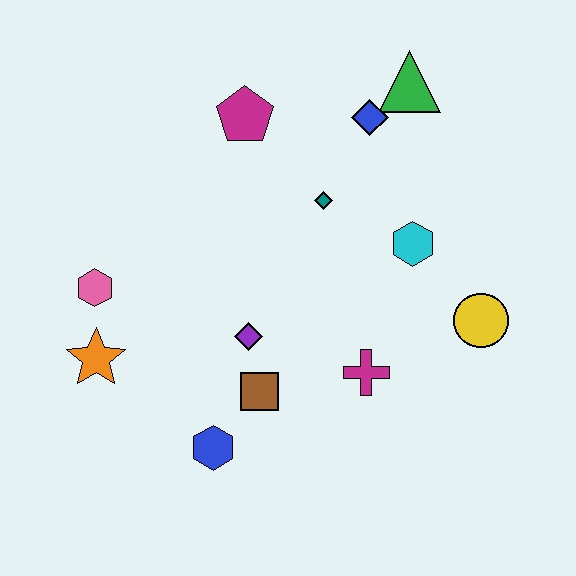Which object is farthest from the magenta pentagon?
The blue hexagon is farthest from the magenta pentagon.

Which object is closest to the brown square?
The purple diamond is closest to the brown square.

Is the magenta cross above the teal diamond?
No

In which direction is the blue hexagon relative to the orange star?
The blue hexagon is to the right of the orange star.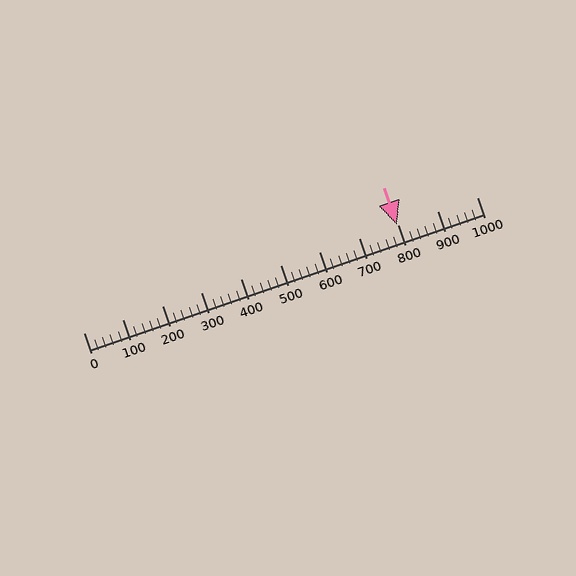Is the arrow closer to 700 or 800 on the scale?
The arrow is closer to 800.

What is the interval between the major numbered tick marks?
The major tick marks are spaced 100 units apart.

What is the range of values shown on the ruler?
The ruler shows values from 0 to 1000.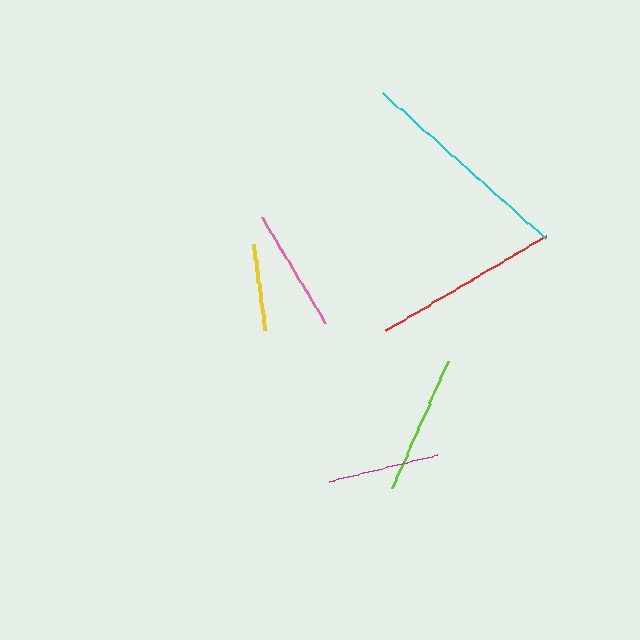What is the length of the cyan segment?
The cyan segment is approximately 219 pixels long.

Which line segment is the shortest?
The yellow line is the shortest at approximately 87 pixels.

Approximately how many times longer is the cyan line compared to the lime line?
The cyan line is approximately 1.6 times the length of the lime line.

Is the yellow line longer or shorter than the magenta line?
The magenta line is longer than the yellow line.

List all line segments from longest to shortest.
From longest to shortest: cyan, red, lime, pink, magenta, yellow.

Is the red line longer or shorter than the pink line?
The red line is longer than the pink line.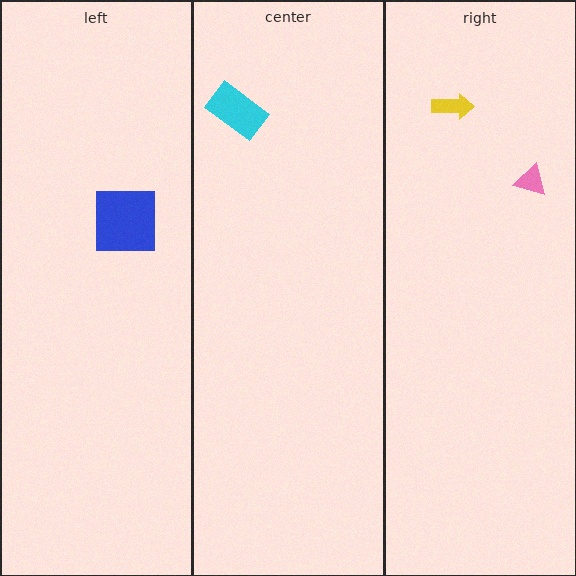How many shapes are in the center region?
1.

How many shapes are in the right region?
2.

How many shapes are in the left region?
1.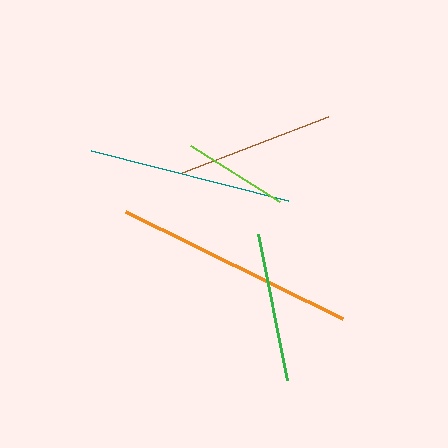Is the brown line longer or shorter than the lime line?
The brown line is longer than the lime line.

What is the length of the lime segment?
The lime segment is approximately 106 pixels long.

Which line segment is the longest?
The orange line is the longest at approximately 242 pixels.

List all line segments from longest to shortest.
From longest to shortest: orange, teal, brown, green, lime.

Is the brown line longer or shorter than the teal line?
The teal line is longer than the brown line.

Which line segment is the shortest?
The lime line is the shortest at approximately 106 pixels.